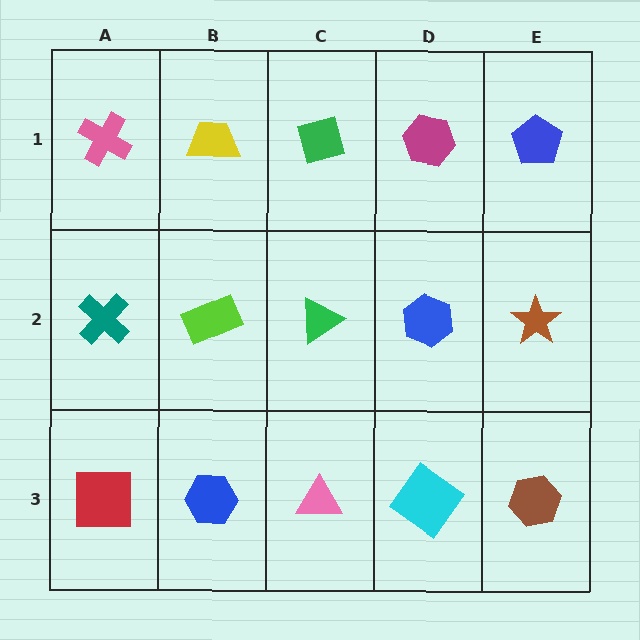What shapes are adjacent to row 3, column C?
A green triangle (row 2, column C), a blue hexagon (row 3, column B), a cyan diamond (row 3, column D).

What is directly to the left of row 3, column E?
A cyan diamond.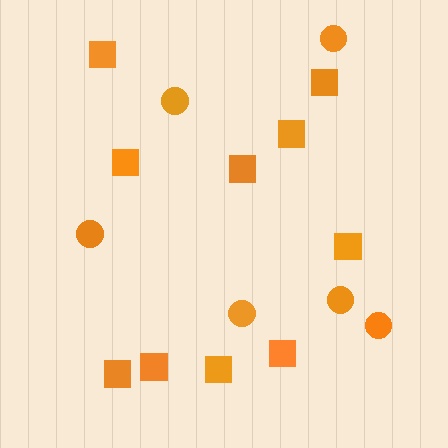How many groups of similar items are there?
There are 2 groups: one group of squares (10) and one group of circles (6).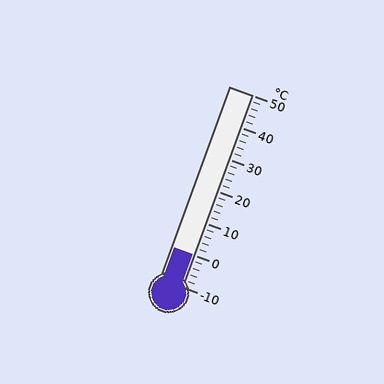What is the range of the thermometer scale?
The thermometer scale ranges from -10°C to 50°C.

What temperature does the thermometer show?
The thermometer shows approximately 0°C.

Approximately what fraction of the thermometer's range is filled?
The thermometer is filled to approximately 15% of its range.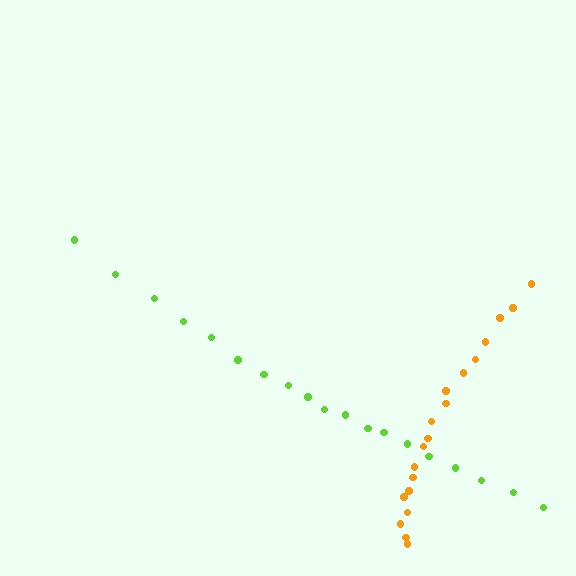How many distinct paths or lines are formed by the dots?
There are 2 distinct paths.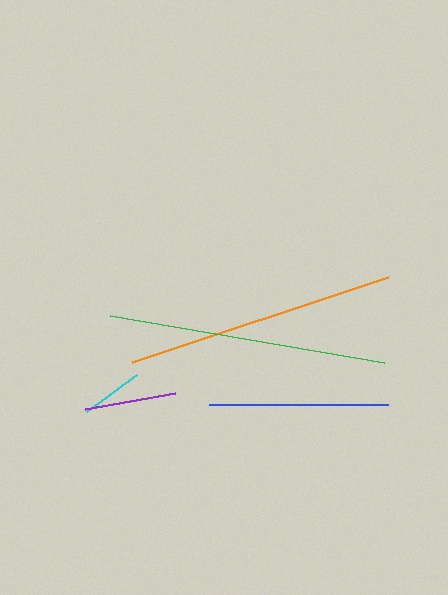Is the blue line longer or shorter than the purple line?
The blue line is longer than the purple line.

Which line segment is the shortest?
The cyan line is the shortest at approximately 63 pixels.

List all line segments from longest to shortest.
From longest to shortest: green, orange, blue, purple, cyan.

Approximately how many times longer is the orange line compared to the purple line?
The orange line is approximately 3.0 times the length of the purple line.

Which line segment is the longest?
The green line is the longest at approximately 279 pixels.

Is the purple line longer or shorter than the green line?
The green line is longer than the purple line.